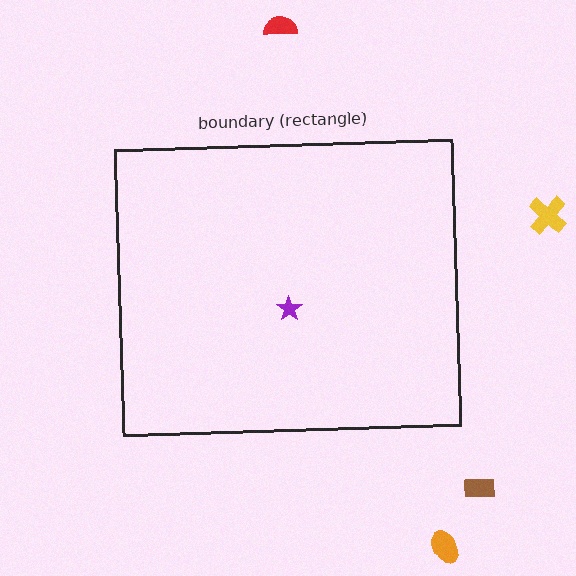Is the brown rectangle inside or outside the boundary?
Outside.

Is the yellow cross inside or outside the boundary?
Outside.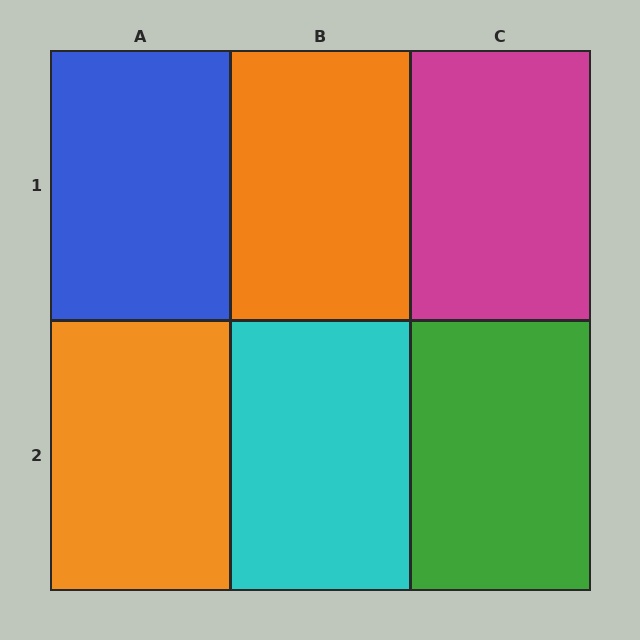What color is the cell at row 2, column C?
Green.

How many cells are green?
1 cell is green.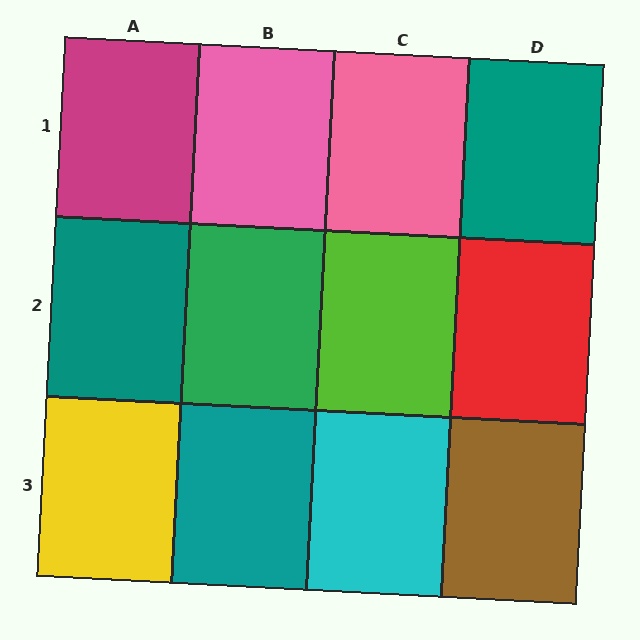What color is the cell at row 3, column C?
Cyan.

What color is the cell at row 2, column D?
Red.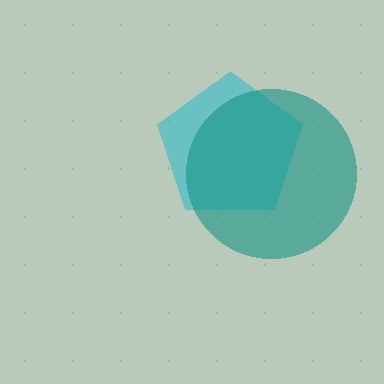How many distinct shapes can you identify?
There are 2 distinct shapes: a cyan pentagon, a teal circle.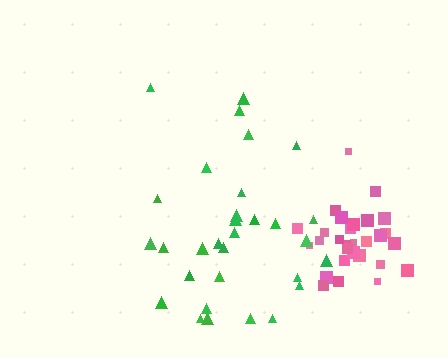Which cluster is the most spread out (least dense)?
Green.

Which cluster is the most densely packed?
Pink.